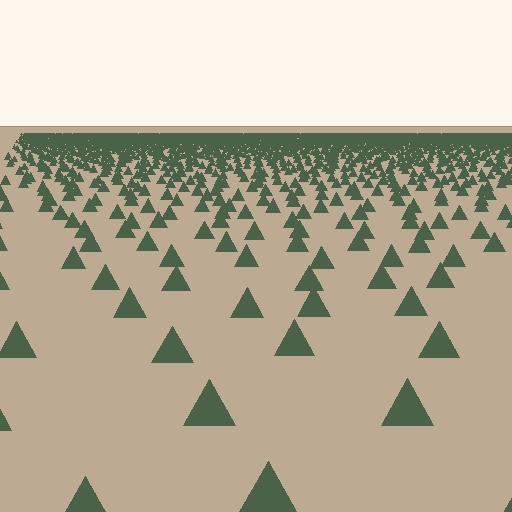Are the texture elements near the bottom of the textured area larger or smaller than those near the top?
Larger. Near the bottom, elements are closer to the viewer and appear at a bigger on-screen size.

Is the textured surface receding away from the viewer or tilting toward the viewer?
The surface is receding away from the viewer. Texture elements get smaller and denser toward the top.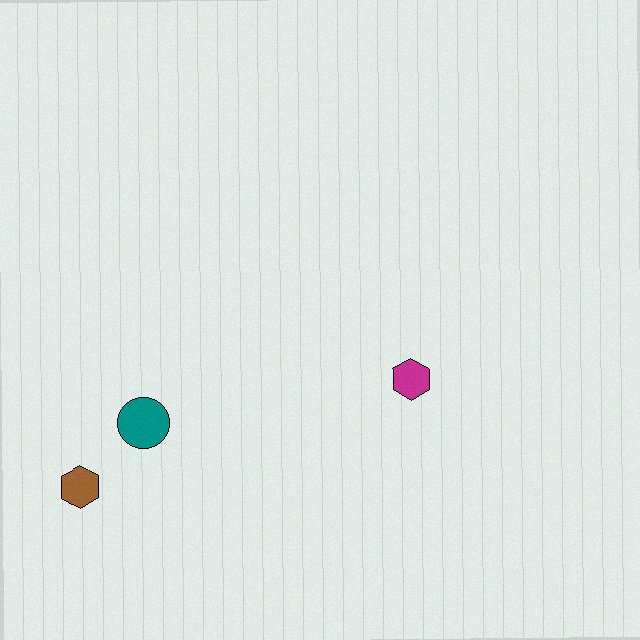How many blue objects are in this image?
There are no blue objects.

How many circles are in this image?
There is 1 circle.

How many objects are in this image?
There are 3 objects.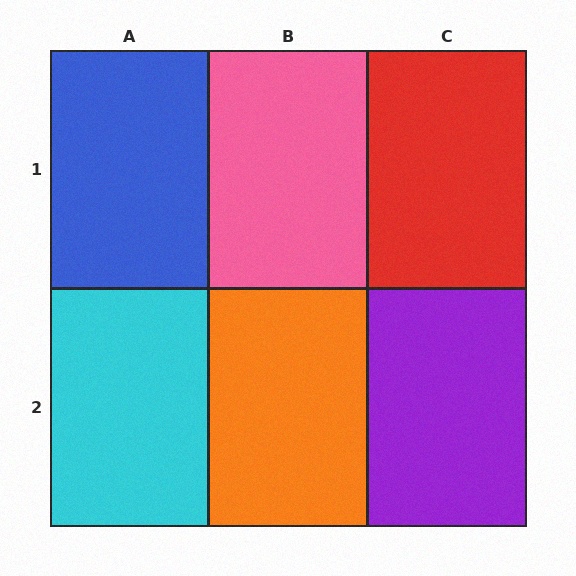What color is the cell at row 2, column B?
Orange.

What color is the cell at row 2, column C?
Purple.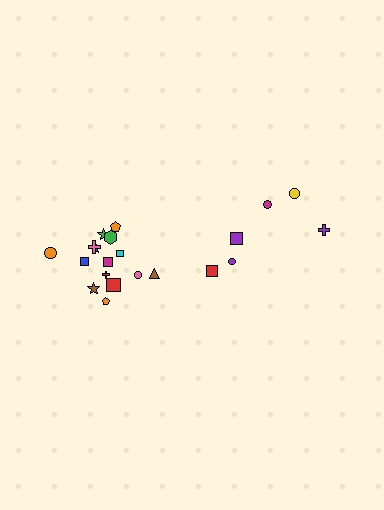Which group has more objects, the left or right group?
The left group.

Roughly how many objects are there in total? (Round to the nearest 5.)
Roughly 20 objects in total.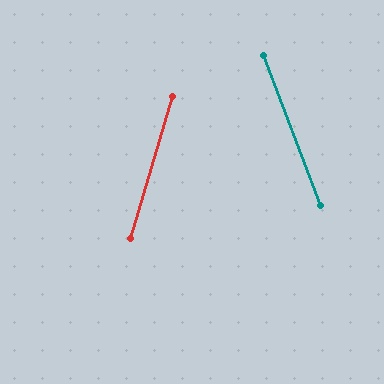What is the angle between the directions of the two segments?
Approximately 37 degrees.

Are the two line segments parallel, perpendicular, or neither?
Neither parallel nor perpendicular — they differ by about 37°.